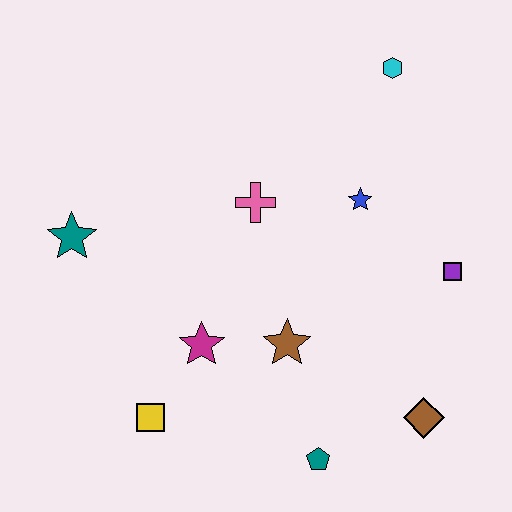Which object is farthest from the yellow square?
The cyan hexagon is farthest from the yellow square.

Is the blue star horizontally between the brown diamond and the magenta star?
Yes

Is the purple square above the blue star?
No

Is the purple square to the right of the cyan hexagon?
Yes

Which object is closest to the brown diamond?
The teal pentagon is closest to the brown diamond.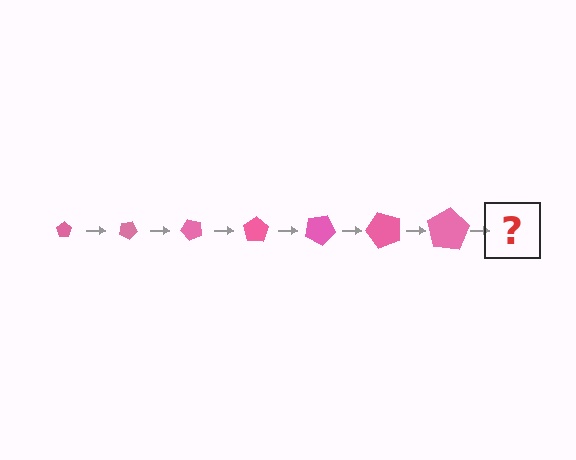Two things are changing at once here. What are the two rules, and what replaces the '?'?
The two rules are that the pentagon grows larger each step and it rotates 25 degrees each step. The '?' should be a pentagon, larger than the previous one and rotated 175 degrees from the start.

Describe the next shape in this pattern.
It should be a pentagon, larger than the previous one and rotated 175 degrees from the start.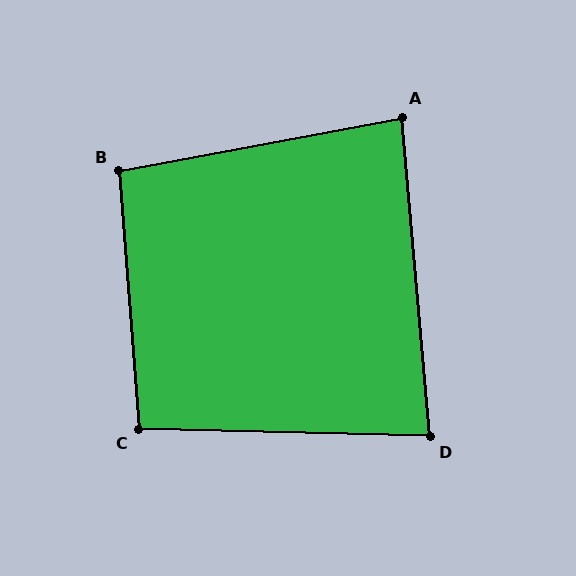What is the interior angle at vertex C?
Approximately 96 degrees (obtuse).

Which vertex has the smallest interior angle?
D, at approximately 84 degrees.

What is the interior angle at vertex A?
Approximately 84 degrees (acute).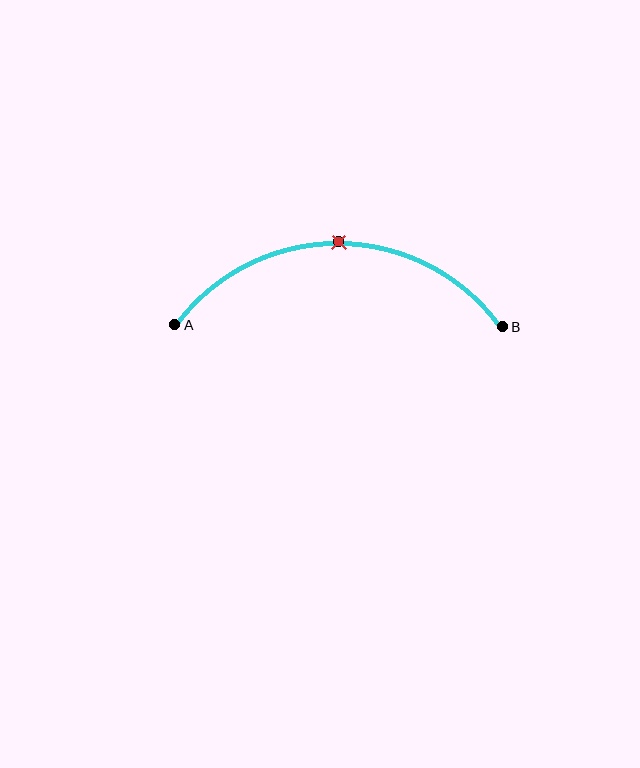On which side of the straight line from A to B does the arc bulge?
The arc bulges above the straight line connecting A and B.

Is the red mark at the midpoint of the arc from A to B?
Yes. The red mark lies on the arc at equal arc-length from both A and B — it is the arc midpoint.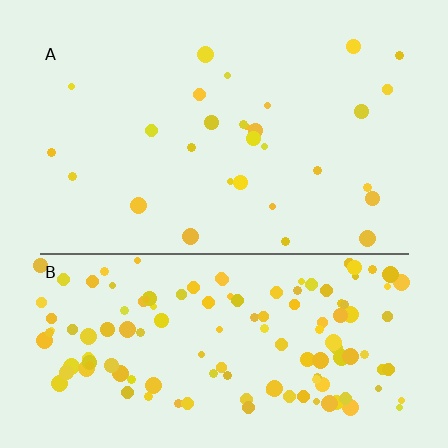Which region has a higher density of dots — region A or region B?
B (the bottom).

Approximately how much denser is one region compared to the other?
Approximately 4.9× — region B over region A.